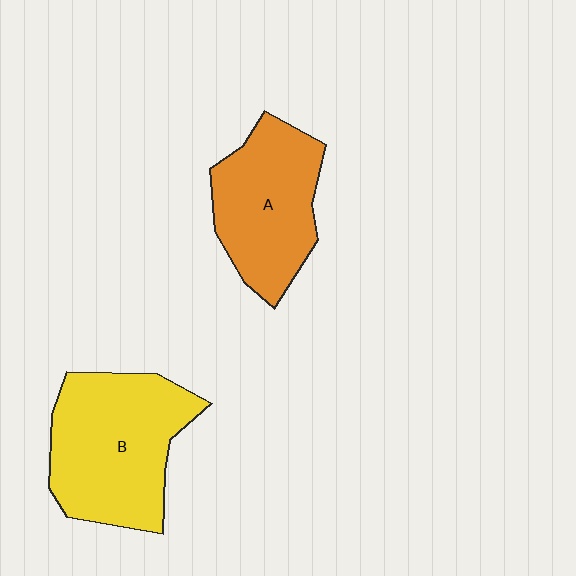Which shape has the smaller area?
Shape A (orange).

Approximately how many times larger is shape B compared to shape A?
Approximately 1.2 times.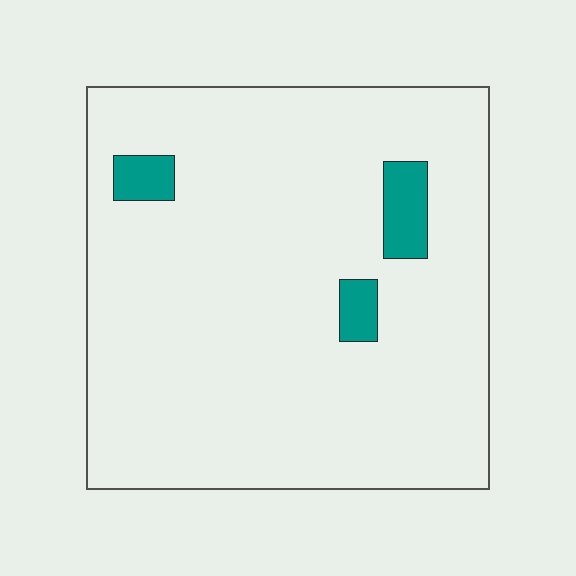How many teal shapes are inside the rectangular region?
3.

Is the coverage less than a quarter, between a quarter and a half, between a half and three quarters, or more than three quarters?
Less than a quarter.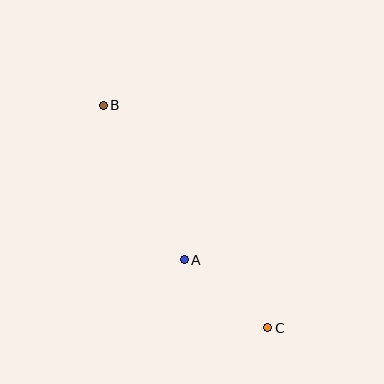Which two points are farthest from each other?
Points B and C are farthest from each other.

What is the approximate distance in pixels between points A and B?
The distance between A and B is approximately 175 pixels.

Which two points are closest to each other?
Points A and C are closest to each other.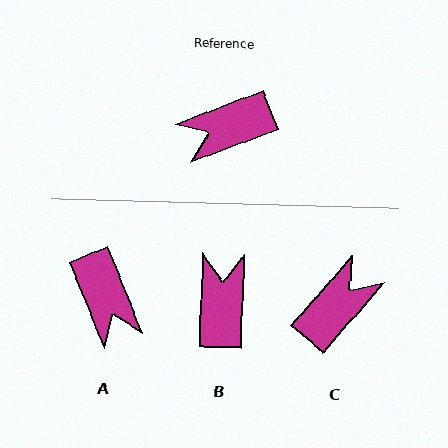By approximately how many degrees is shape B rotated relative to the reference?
Approximately 113 degrees clockwise.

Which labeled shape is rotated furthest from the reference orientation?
C, about 152 degrees away.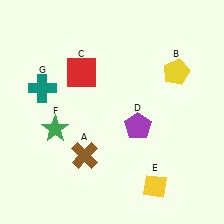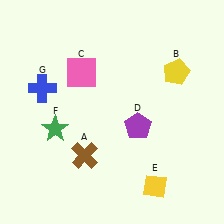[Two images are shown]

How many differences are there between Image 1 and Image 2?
There are 2 differences between the two images.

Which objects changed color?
C changed from red to pink. G changed from teal to blue.